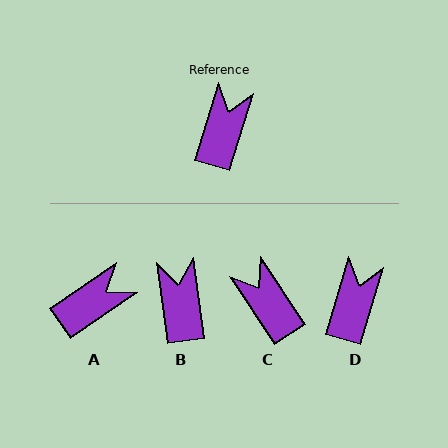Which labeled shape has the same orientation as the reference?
D.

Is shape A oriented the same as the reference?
No, it is off by about 39 degrees.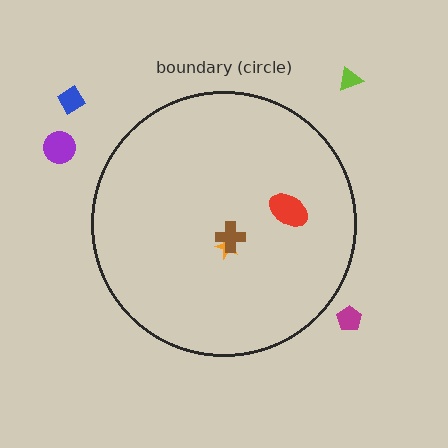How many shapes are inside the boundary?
3 inside, 4 outside.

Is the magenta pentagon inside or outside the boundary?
Outside.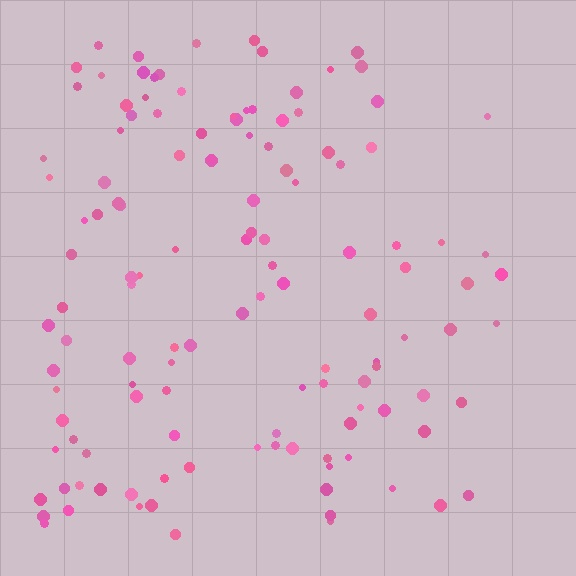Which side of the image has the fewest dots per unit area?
The right.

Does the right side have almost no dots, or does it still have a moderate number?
Still a moderate number, just noticeably fewer than the left.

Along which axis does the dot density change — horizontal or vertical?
Horizontal.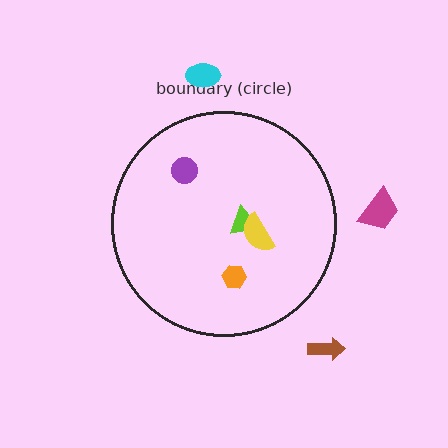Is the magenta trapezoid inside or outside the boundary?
Outside.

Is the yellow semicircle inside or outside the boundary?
Inside.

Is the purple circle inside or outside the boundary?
Inside.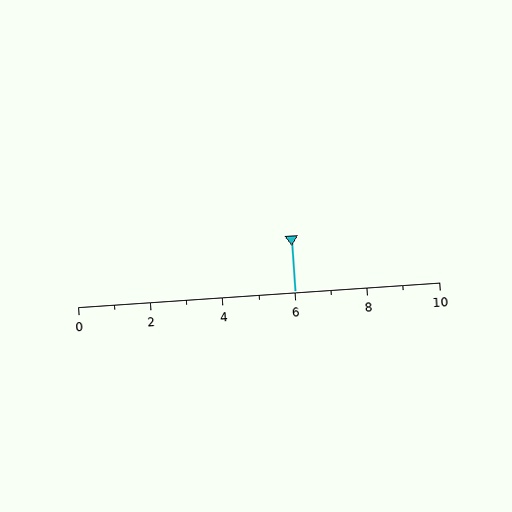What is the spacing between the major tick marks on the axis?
The major ticks are spaced 2 apart.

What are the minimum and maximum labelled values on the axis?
The axis runs from 0 to 10.